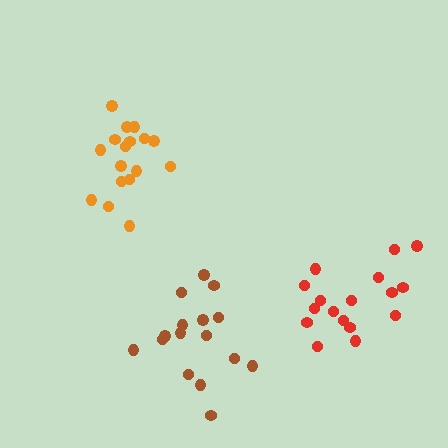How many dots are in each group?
Group 1: 16 dots, Group 2: 17 dots, Group 3: 17 dots (50 total).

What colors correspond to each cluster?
The clusters are colored: brown, orange, red.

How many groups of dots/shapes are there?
There are 3 groups.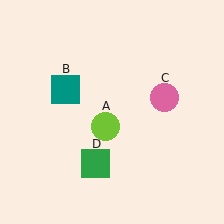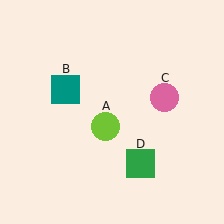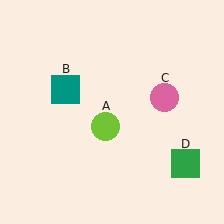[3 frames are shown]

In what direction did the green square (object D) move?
The green square (object D) moved right.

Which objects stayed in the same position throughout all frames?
Lime circle (object A) and teal square (object B) and pink circle (object C) remained stationary.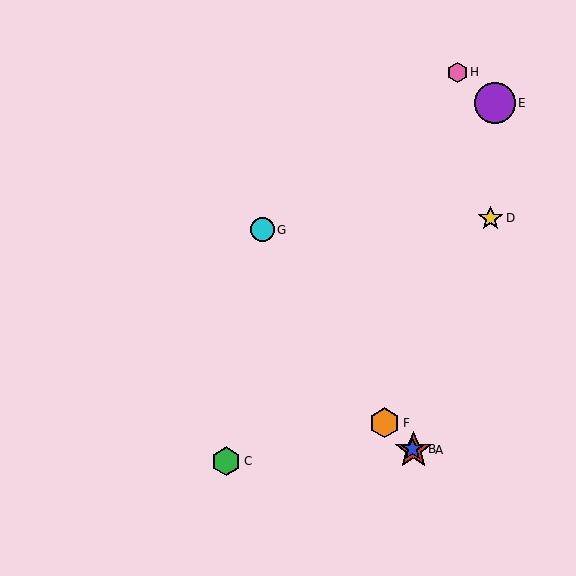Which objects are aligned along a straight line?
Objects A, B, F are aligned along a straight line.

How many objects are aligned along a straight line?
3 objects (A, B, F) are aligned along a straight line.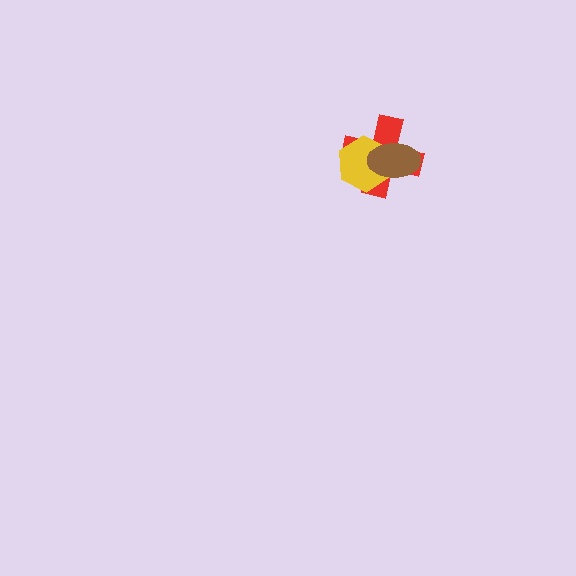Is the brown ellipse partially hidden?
No, no other shape covers it.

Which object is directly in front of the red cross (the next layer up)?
The yellow hexagon is directly in front of the red cross.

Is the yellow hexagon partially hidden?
Yes, it is partially covered by another shape.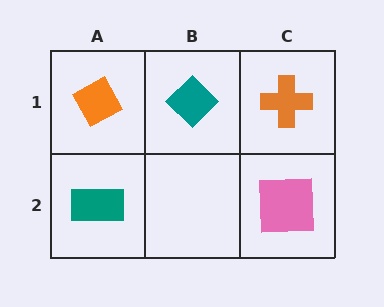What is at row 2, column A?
A teal rectangle.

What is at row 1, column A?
An orange diamond.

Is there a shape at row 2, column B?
No, that cell is empty.